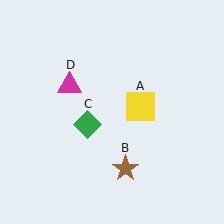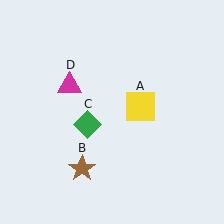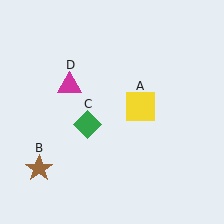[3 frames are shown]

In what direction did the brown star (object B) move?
The brown star (object B) moved left.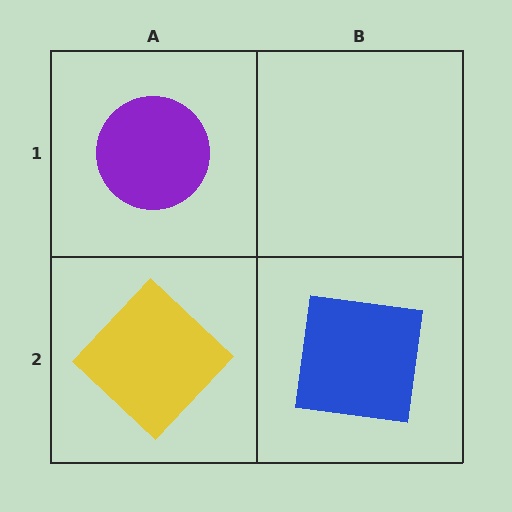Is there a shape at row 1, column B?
No, that cell is empty.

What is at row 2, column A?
A yellow diamond.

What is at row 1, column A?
A purple circle.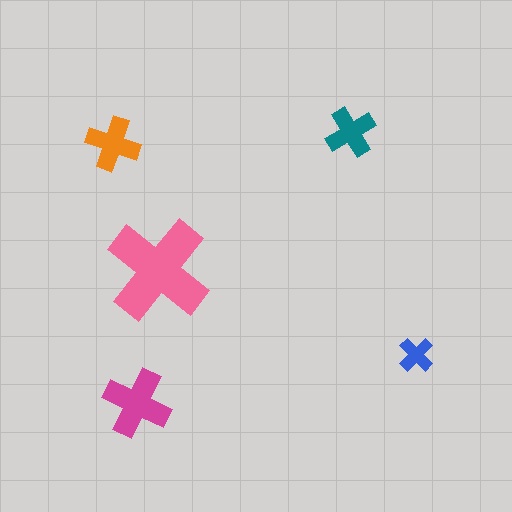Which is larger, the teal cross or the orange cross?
The orange one.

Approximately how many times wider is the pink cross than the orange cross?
About 2 times wider.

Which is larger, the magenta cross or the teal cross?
The magenta one.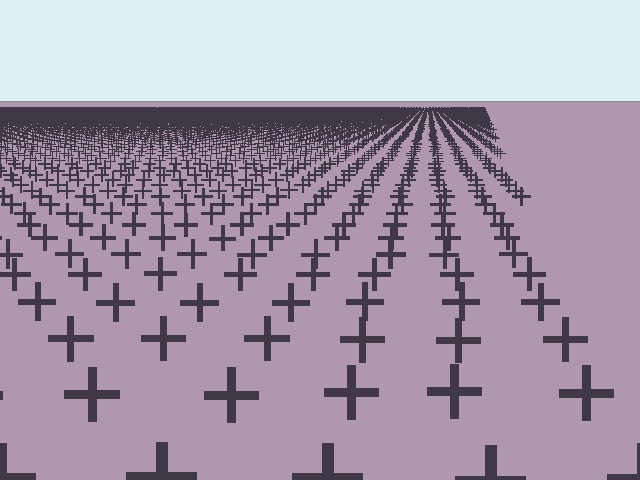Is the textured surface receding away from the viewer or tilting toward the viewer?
The surface is receding away from the viewer. Texture elements get smaller and denser toward the top.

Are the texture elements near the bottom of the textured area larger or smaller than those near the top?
Larger. Near the bottom, elements are closer to the viewer and appear at a bigger on-screen size.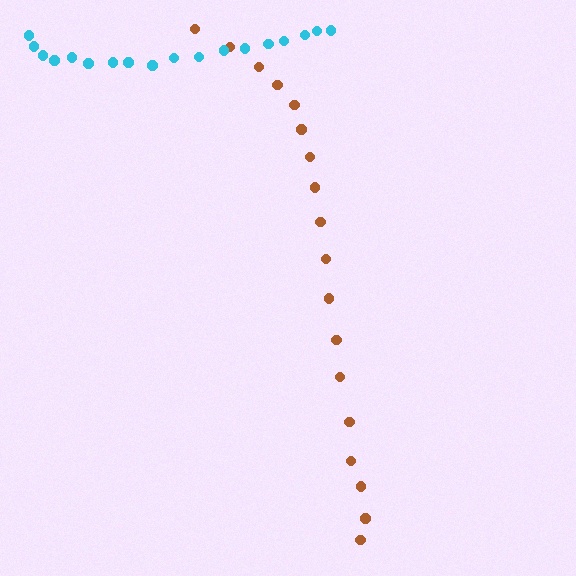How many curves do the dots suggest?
There are 2 distinct paths.